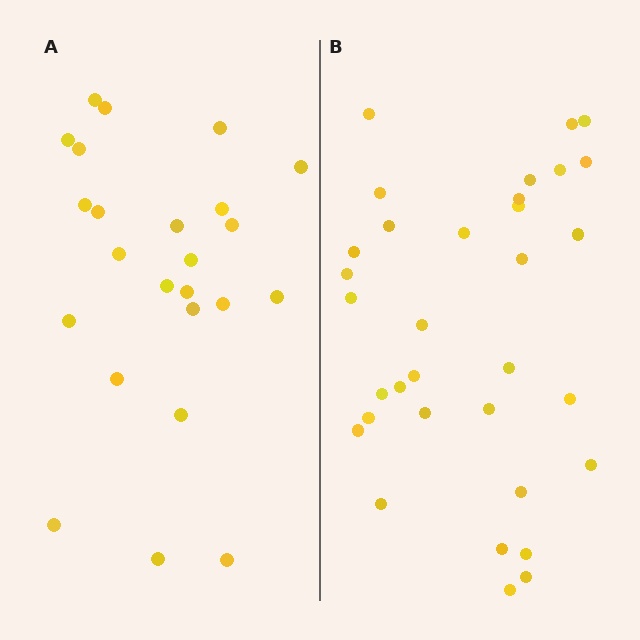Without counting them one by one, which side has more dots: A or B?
Region B (the right region) has more dots.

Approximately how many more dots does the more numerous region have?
Region B has roughly 8 or so more dots than region A.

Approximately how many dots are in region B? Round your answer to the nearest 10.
About 30 dots. (The exact count is 33, which rounds to 30.)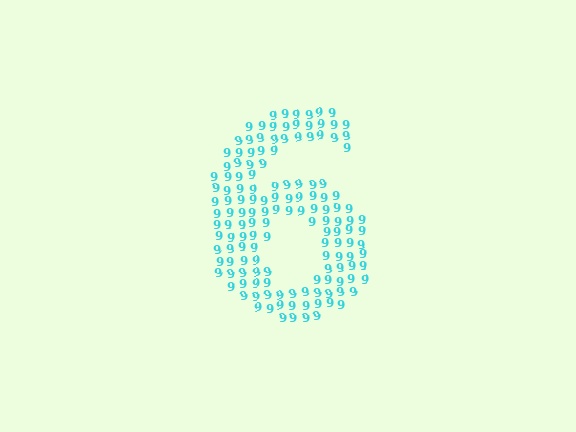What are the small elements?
The small elements are digit 9's.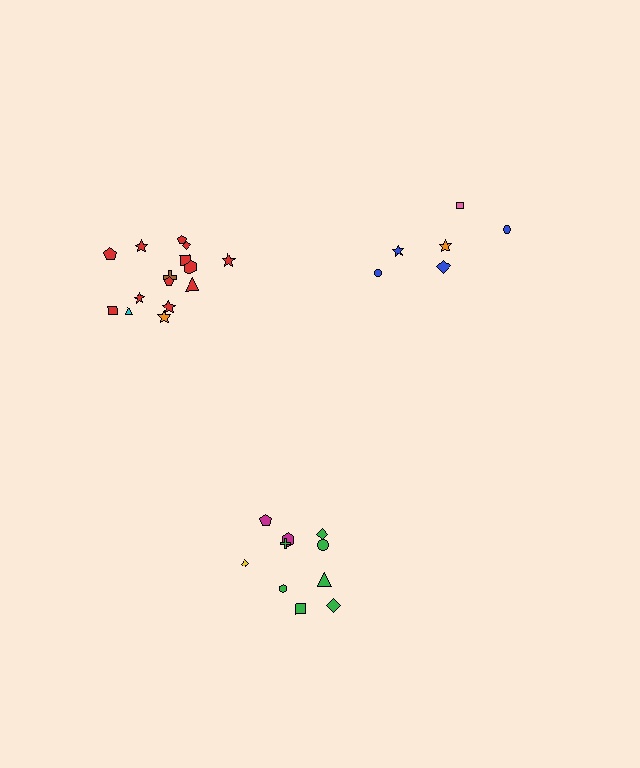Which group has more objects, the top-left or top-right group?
The top-left group.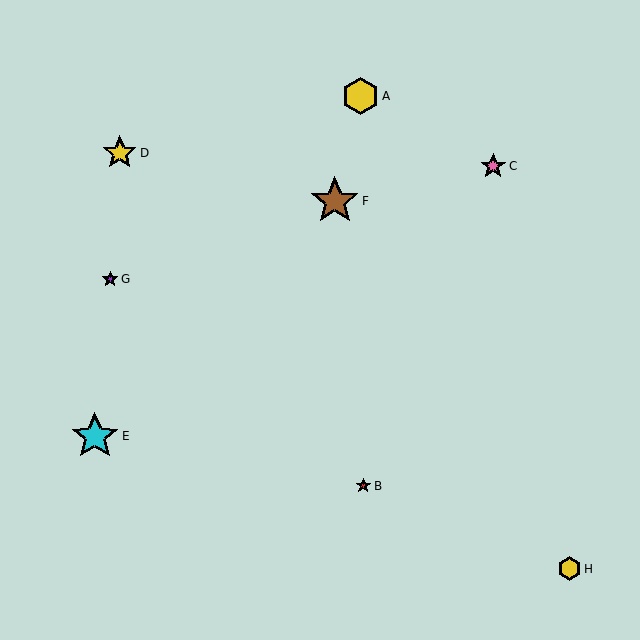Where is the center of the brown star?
The center of the brown star is at (335, 201).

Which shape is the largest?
The brown star (labeled F) is the largest.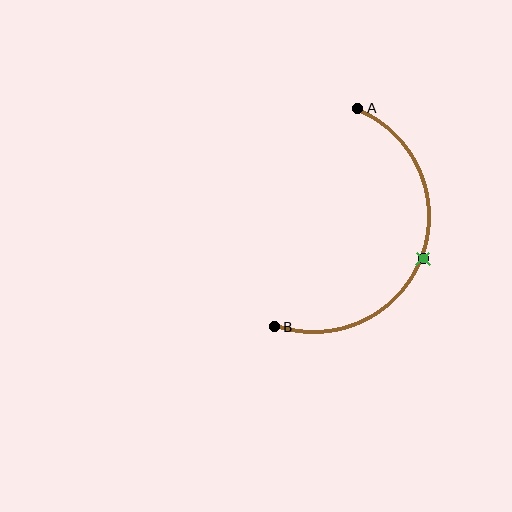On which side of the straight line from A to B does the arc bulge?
The arc bulges to the right of the straight line connecting A and B.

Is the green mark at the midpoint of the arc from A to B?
Yes. The green mark lies on the arc at equal arc-length from both A and B — it is the arc midpoint.